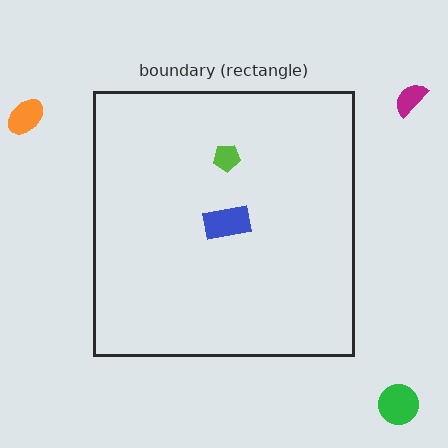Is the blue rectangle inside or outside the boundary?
Inside.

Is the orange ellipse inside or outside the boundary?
Outside.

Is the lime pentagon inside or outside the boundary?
Inside.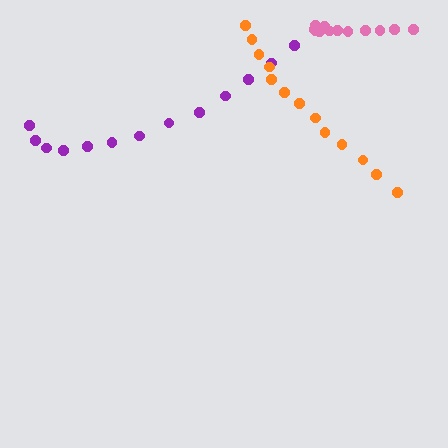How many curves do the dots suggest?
There are 3 distinct paths.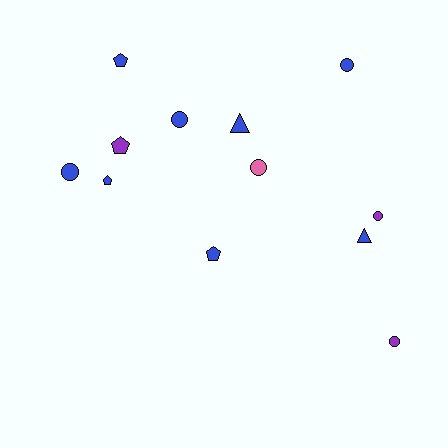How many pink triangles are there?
There are no pink triangles.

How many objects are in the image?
There are 12 objects.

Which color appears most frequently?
Blue, with 8 objects.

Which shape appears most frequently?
Circle, with 6 objects.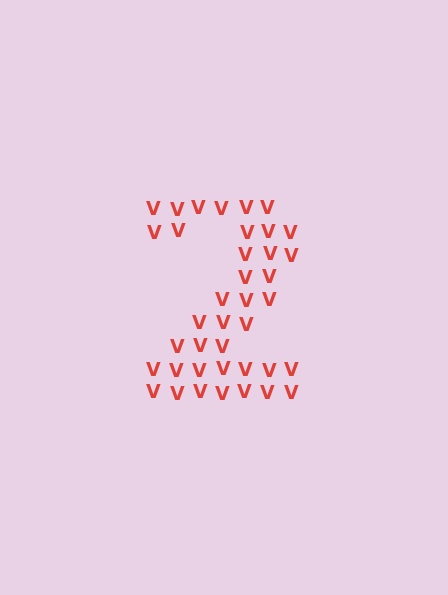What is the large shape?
The large shape is the digit 2.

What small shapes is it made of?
It is made of small letter V's.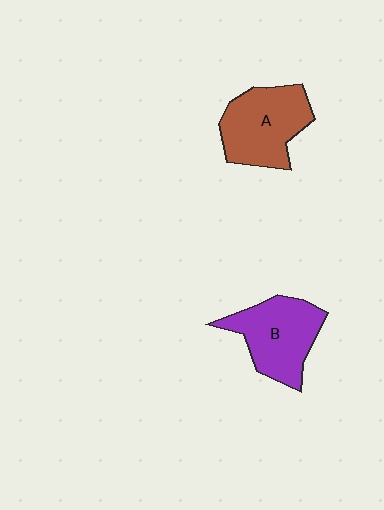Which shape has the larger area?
Shape A (brown).